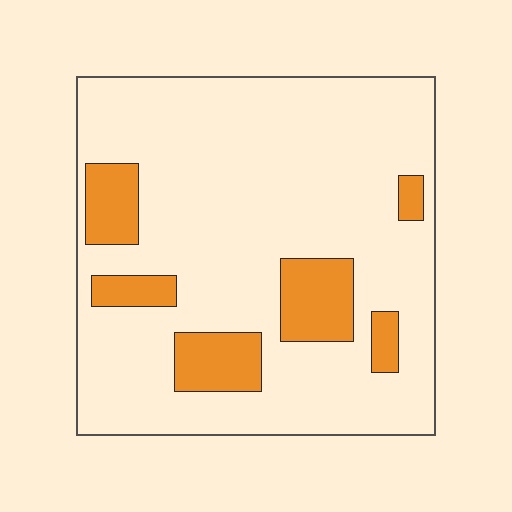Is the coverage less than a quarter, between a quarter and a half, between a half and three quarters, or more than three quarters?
Less than a quarter.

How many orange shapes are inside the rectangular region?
6.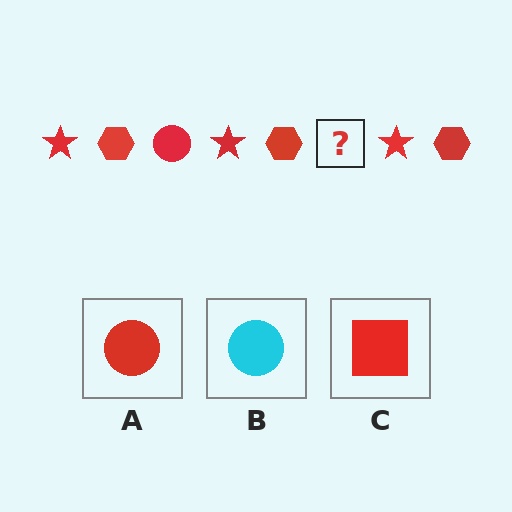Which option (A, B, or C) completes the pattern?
A.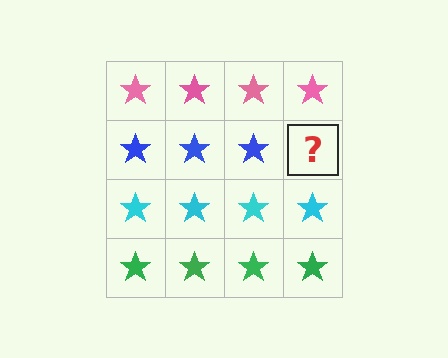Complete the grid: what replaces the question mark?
The question mark should be replaced with a blue star.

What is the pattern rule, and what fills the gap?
The rule is that each row has a consistent color. The gap should be filled with a blue star.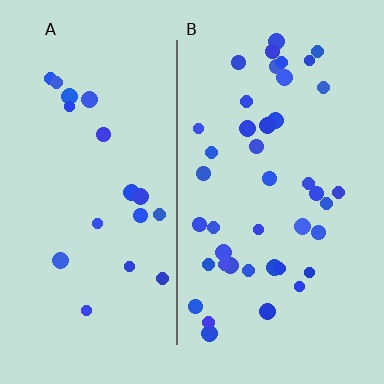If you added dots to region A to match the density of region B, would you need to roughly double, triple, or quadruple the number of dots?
Approximately double.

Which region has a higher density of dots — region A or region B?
B (the right).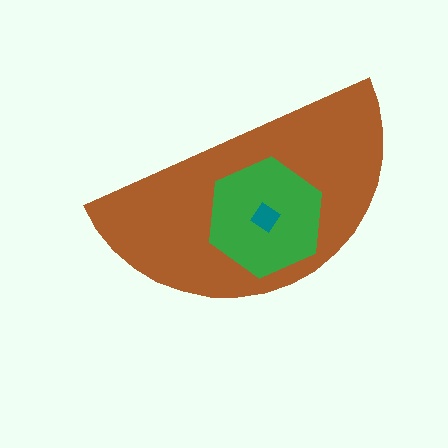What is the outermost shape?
The brown semicircle.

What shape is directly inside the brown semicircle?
The green hexagon.